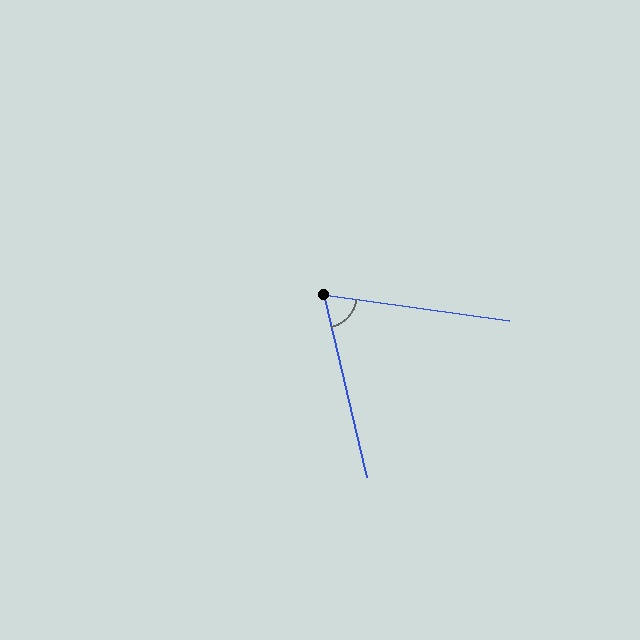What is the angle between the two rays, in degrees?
Approximately 69 degrees.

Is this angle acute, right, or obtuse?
It is acute.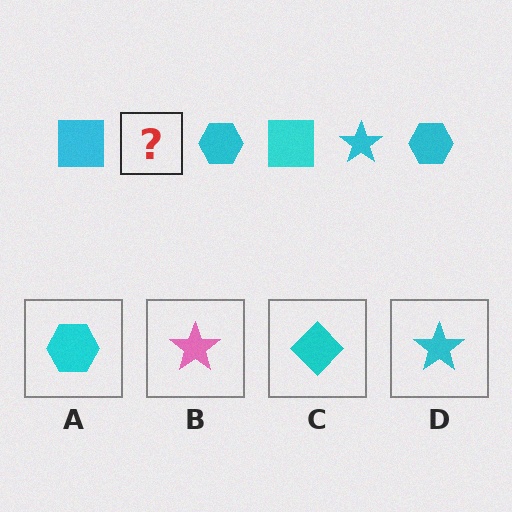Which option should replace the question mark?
Option D.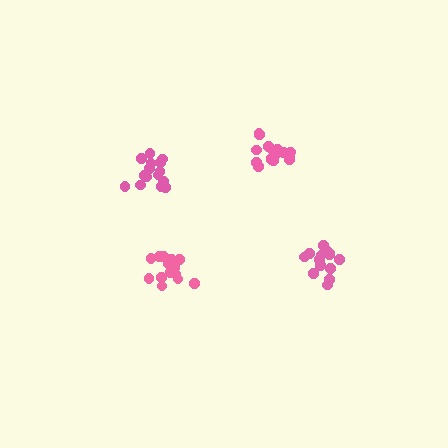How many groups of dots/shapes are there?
There are 4 groups.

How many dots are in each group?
Group 1: 16 dots, Group 2: 18 dots, Group 3: 16 dots, Group 4: 16 dots (66 total).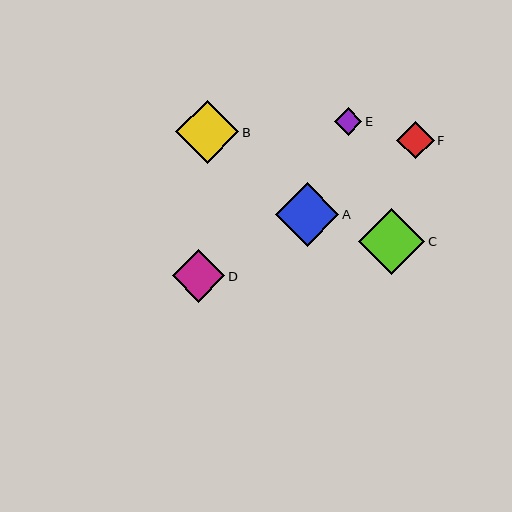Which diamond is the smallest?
Diamond E is the smallest with a size of approximately 28 pixels.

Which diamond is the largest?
Diamond C is the largest with a size of approximately 67 pixels.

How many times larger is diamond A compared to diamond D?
Diamond A is approximately 1.2 times the size of diamond D.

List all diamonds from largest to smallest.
From largest to smallest: C, B, A, D, F, E.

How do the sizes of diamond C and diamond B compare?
Diamond C and diamond B are approximately the same size.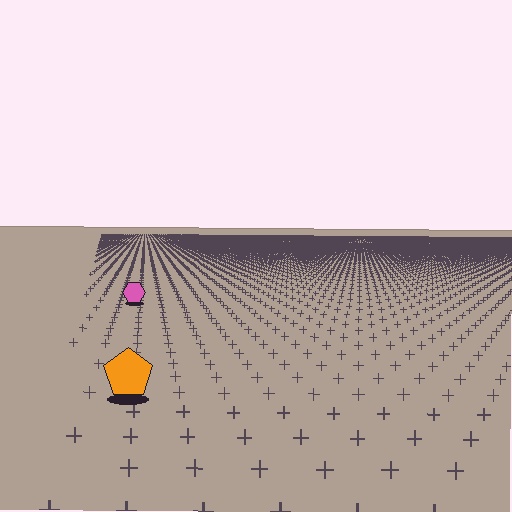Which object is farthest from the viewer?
The pink hexagon is farthest from the viewer. It appears smaller and the ground texture around it is denser.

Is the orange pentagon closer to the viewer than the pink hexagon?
Yes. The orange pentagon is closer — you can tell from the texture gradient: the ground texture is coarser near it.